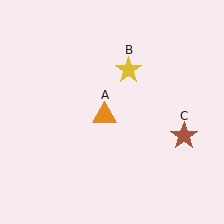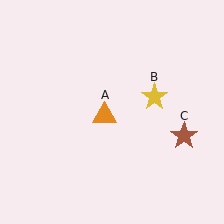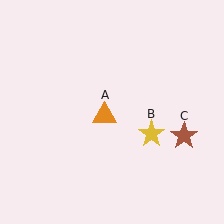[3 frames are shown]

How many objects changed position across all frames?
1 object changed position: yellow star (object B).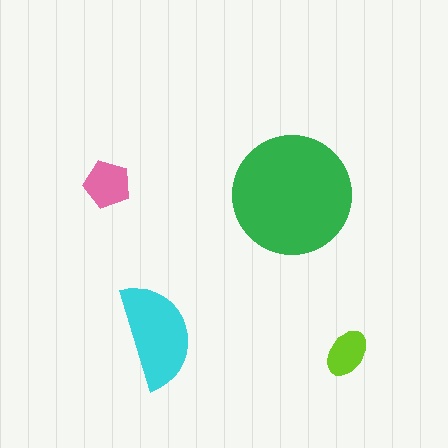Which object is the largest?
The green circle.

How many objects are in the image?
There are 4 objects in the image.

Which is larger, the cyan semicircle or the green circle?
The green circle.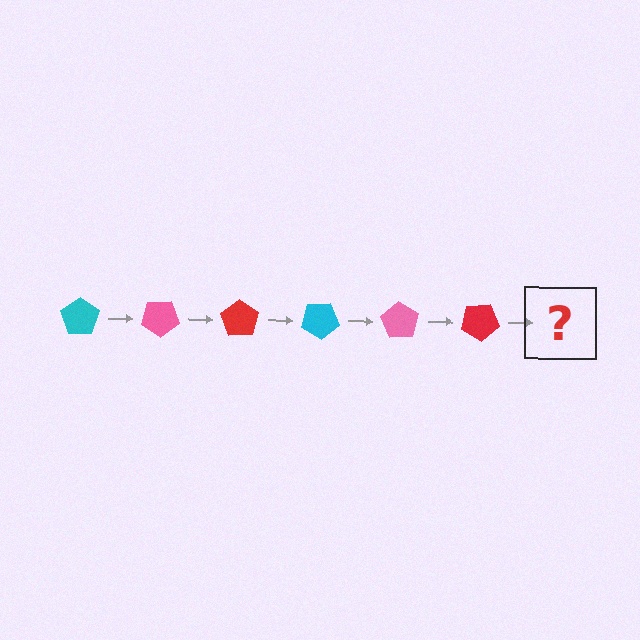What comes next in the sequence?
The next element should be a cyan pentagon, rotated 210 degrees from the start.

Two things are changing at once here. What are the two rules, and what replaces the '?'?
The two rules are that it rotates 35 degrees each step and the color cycles through cyan, pink, and red. The '?' should be a cyan pentagon, rotated 210 degrees from the start.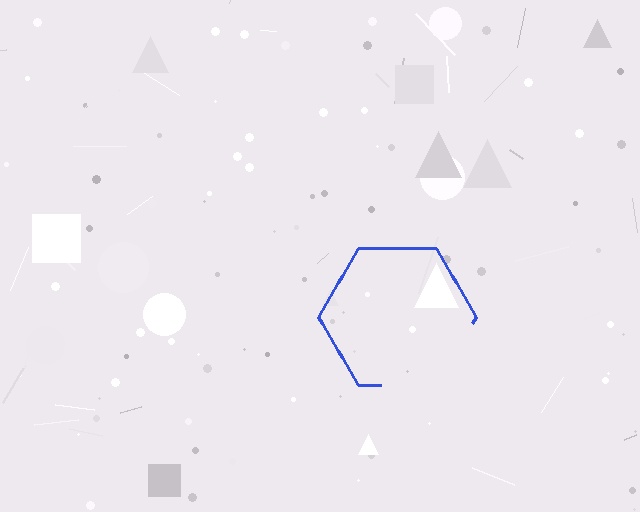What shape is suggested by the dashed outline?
The dashed outline suggests a hexagon.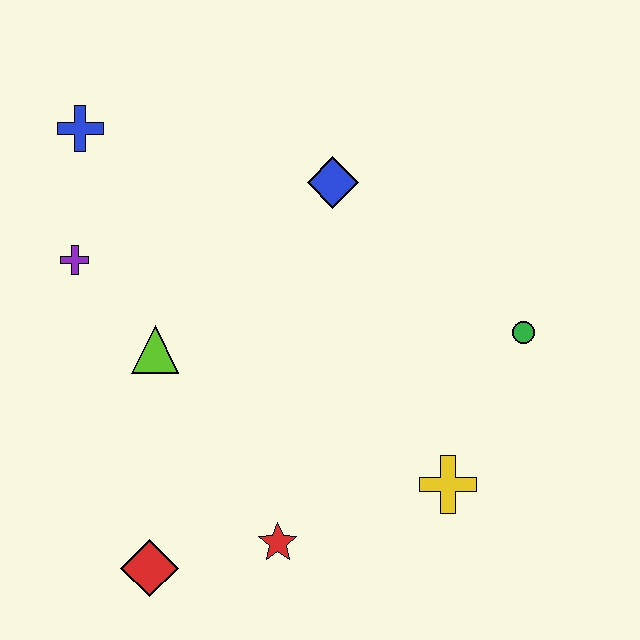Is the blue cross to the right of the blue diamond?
No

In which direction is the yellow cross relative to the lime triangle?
The yellow cross is to the right of the lime triangle.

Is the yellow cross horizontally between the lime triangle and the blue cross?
No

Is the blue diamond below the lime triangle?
No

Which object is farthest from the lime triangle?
The green circle is farthest from the lime triangle.